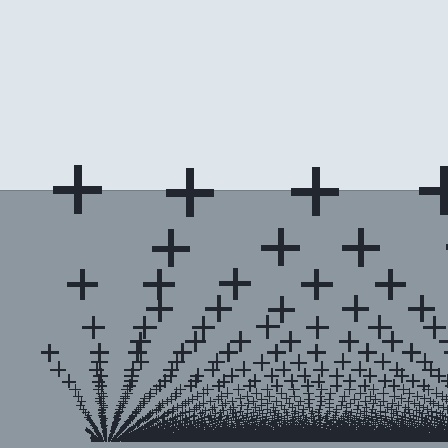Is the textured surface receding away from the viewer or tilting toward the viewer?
The surface appears to tilt toward the viewer. Texture elements get larger and sparser toward the top.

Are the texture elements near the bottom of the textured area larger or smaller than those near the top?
Smaller. The gradient is inverted — elements near the bottom are smaller and denser.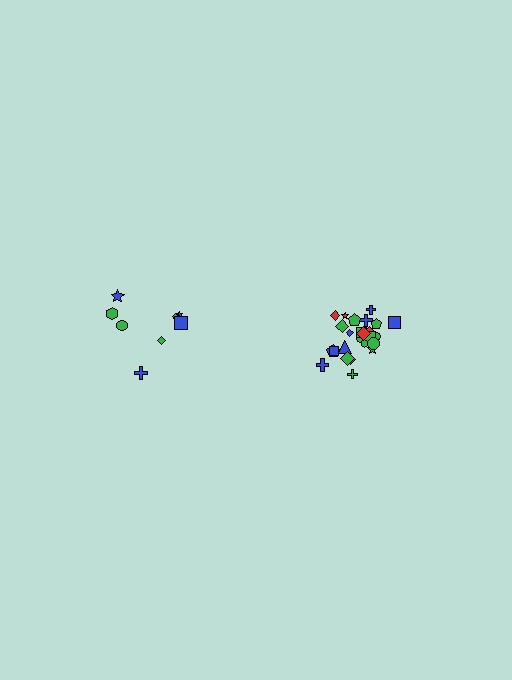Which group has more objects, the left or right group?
The right group.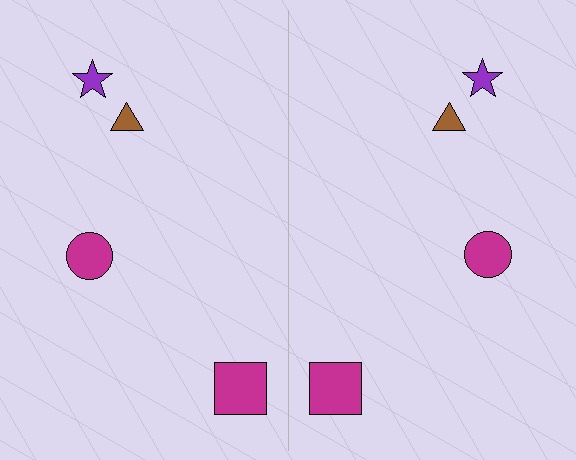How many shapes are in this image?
There are 8 shapes in this image.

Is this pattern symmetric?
Yes, this pattern has bilateral (reflection) symmetry.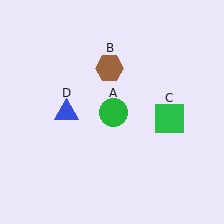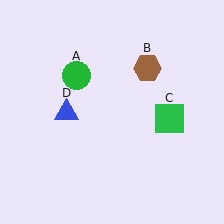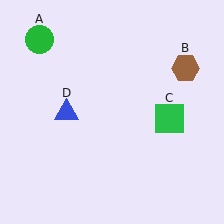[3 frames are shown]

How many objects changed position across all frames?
2 objects changed position: green circle (object A), brown hexagon (object B).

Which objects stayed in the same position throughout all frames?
Green square (object C) and blue triangle (object D) remained stationary.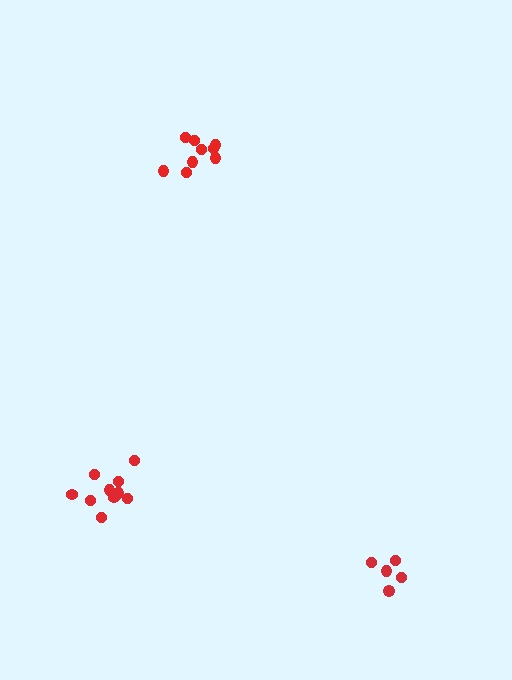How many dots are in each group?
Group 1: 10 dots, Group 2: 9 dots, Group 3: 5 dots (24 total).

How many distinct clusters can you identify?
There are 3 distinct clusters.